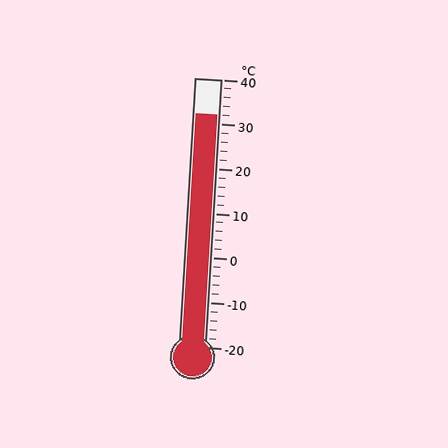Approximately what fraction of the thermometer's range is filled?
The thermometer is filled to approximately 85% of its range.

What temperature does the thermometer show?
The thermometer shows approximately 32°C.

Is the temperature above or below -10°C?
The temperature is above -10°C.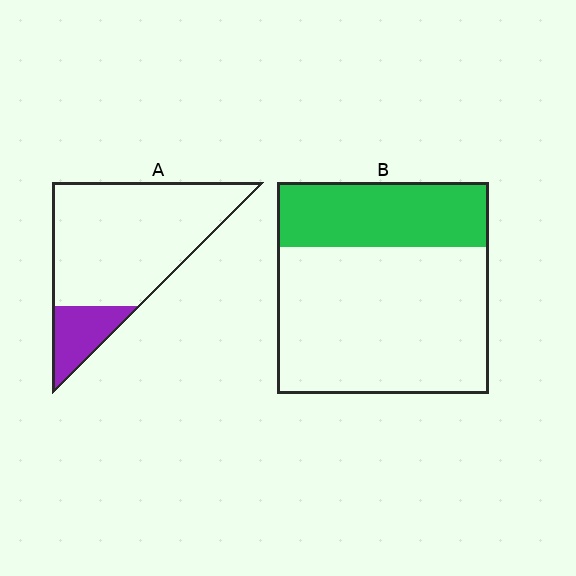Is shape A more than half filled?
No.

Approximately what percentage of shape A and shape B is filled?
A is approximately 15% and B is approximately 30%.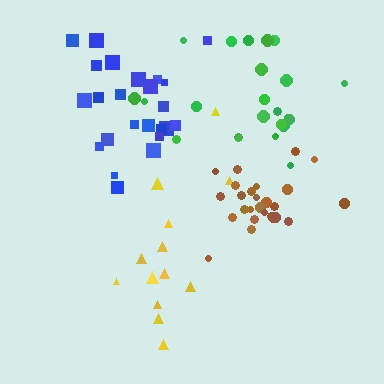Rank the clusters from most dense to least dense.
brown, blue, green, yellow.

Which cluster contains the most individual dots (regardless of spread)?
Brown (26).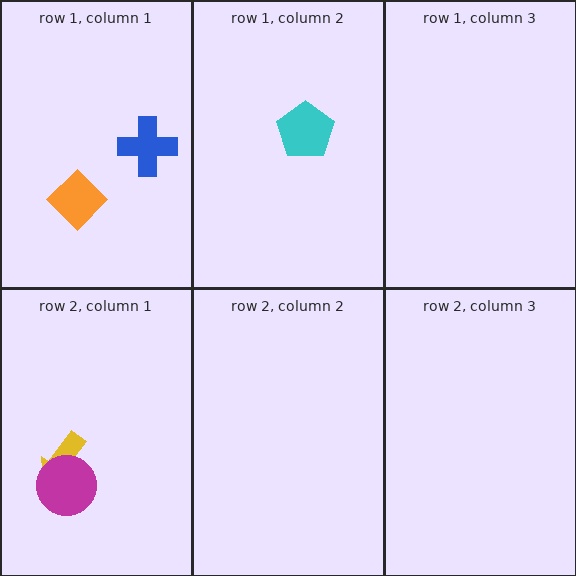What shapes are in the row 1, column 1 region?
The blue cross, the orange diamond.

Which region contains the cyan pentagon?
The row 1, column 2 region.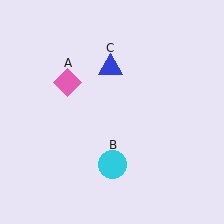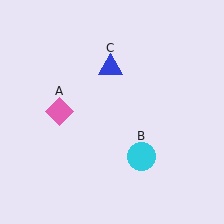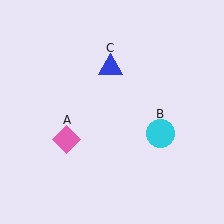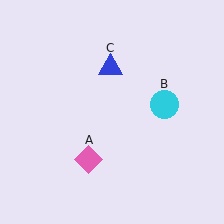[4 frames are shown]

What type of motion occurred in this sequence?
The pink diamond (object A), cyan circle (object B) rotated counterclockwise around the center of the scene.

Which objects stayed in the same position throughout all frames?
Blue triangle (object C) remained stationary.